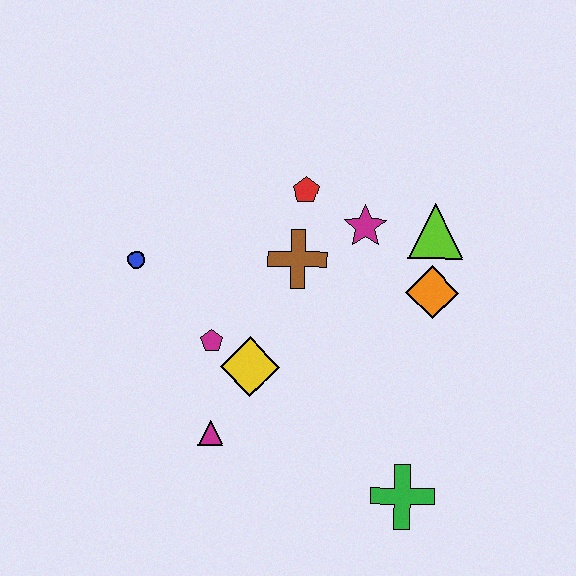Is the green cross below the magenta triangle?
Yes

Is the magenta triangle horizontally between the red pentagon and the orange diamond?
No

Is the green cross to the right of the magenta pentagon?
Yes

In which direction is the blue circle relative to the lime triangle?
The blue circle is to the left of the lime triangle.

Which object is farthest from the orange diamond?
The blue circle is farthest from the orange diamond.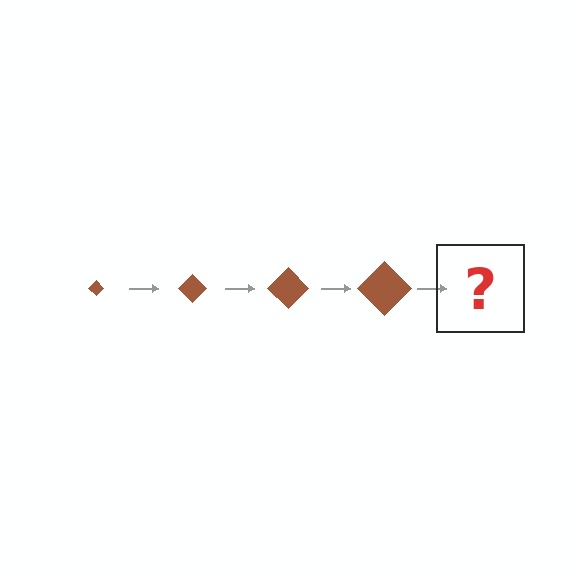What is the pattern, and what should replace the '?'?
The pattern is that the diamond gets progressively larger each step. The '?' should be a brown diamond, larger than the previous one.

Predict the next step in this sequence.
The next step is a brown diamond, larger than the previous one.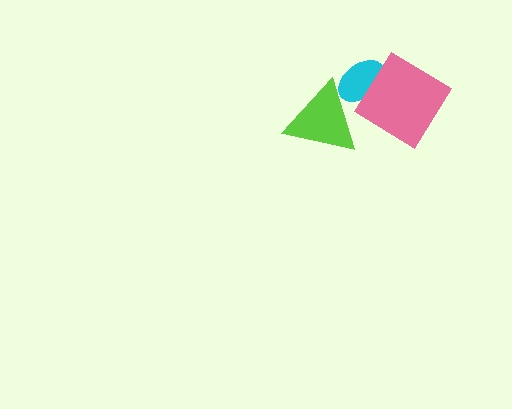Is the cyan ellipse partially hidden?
Yes, it is partially covered by another shape.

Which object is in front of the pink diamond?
The lime triangle is in front of the pink diamond.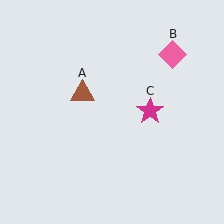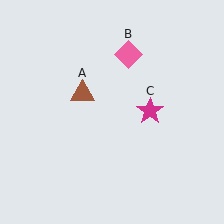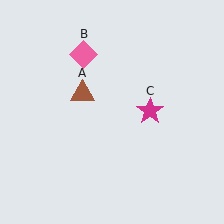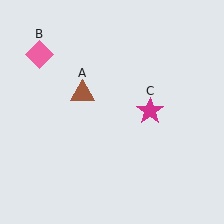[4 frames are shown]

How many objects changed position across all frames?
1 object changed position: pink diamond (object B).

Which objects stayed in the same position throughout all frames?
Brown triangle (object A) and magenta star (object C) remained stationary.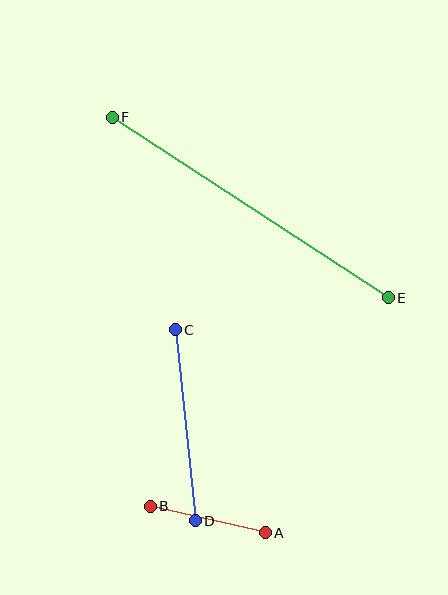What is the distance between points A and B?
The distance is approximately 118 pixels.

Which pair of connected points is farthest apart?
Points E and F are farthest apart.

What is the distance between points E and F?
The distance is approximately 330 pixels.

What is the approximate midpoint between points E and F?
The midpoint is at approximately (250, 208) pixels.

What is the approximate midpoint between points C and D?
The midpoint is at approximately (185, 425) pixels.